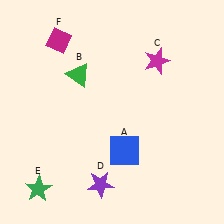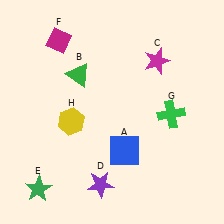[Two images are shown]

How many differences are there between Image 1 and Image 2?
There are 2 differences between the two images.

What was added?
A green cross (G), a yellow hexagon (H) were added in Image 2.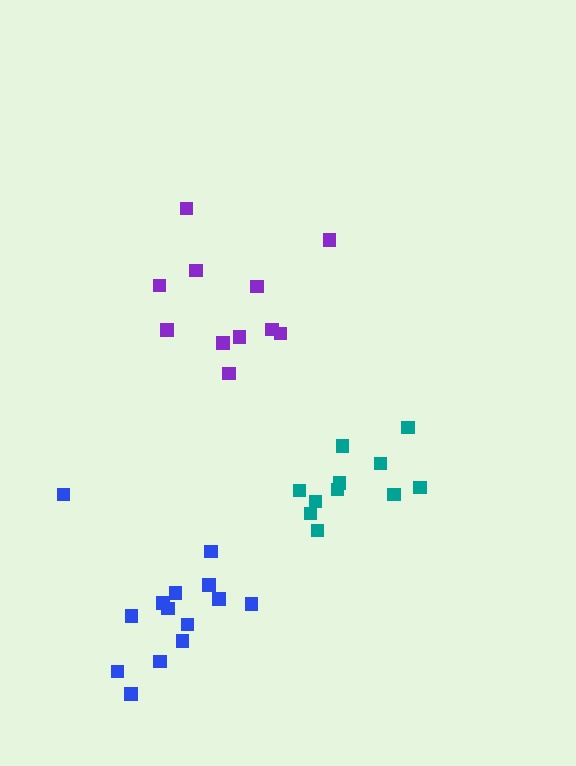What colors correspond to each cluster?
The clusters are colored: purple, blue, teal.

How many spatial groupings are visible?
There are 3 spatial groupings.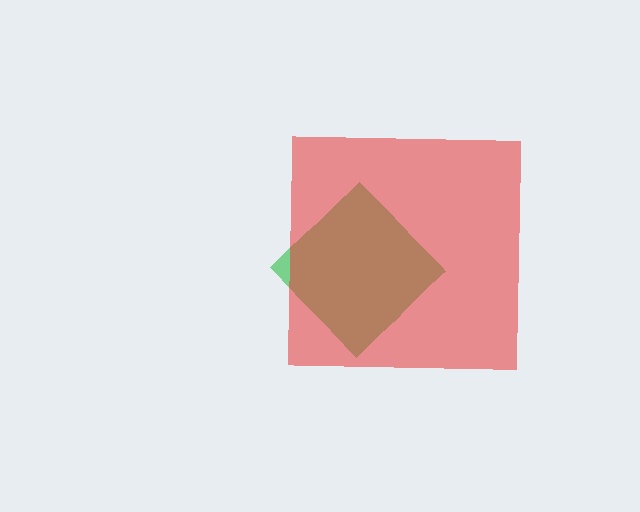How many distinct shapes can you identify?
There are 2 distinct shapes: a green diamond, a red square.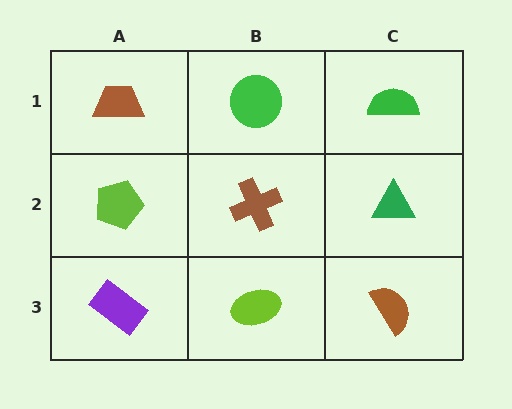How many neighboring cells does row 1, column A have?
2.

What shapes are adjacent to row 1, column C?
A green triangle (row 2, column C), a green circle (row 1, column B).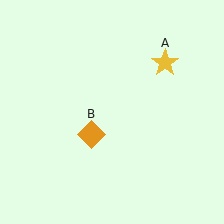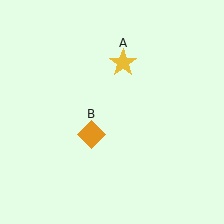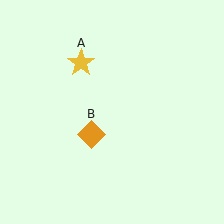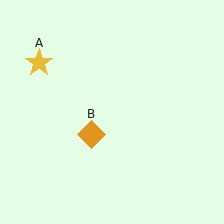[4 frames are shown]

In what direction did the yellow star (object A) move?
The yellow star (object A) moved left.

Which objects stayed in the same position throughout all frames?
Orange diamond (object B) remained stationary.